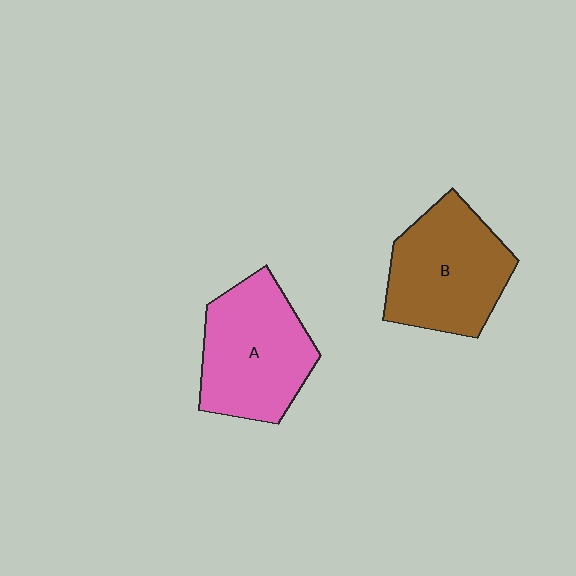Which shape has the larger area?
Shape A (pink).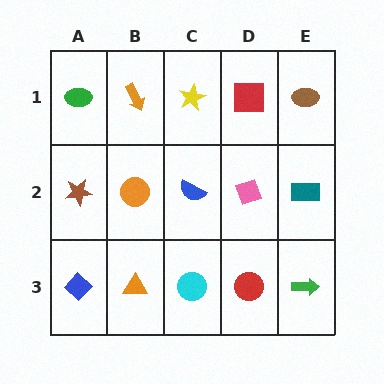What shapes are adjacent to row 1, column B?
An orange circle (row 2, column B), a green ellipse (row 1, column A), a yellow star (row 1, column C).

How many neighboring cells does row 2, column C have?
4.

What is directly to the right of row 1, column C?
A red square.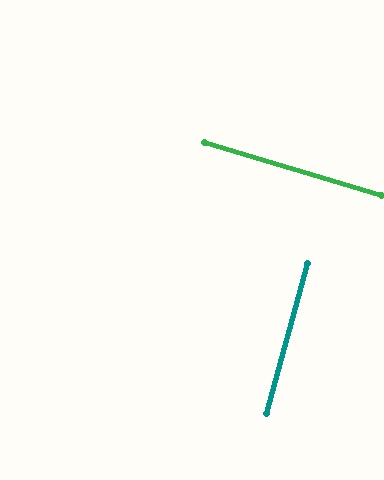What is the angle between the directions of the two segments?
Approximately 89 degrees.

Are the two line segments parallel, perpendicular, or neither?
Perpendicular — they meet at approximately 89°.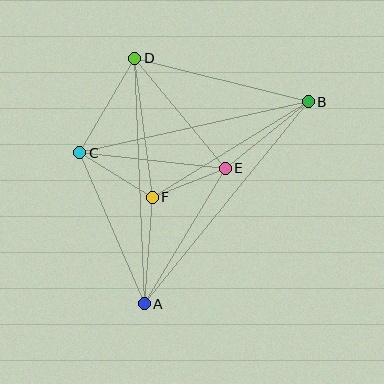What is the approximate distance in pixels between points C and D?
The distance between C and D is approximately 110 pixels.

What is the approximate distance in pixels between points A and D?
The distance between A and D is approximately 245 pixels.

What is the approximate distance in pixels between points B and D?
The distance between B and D is approximately 178 pixels.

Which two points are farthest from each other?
Points A and B are farthest from each other.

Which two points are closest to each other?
Points E and F are closest to each other.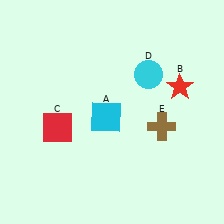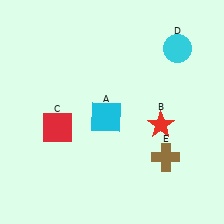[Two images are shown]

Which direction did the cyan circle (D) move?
The cyan circle (D) moved right.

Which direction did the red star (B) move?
The red star (B) moved down.